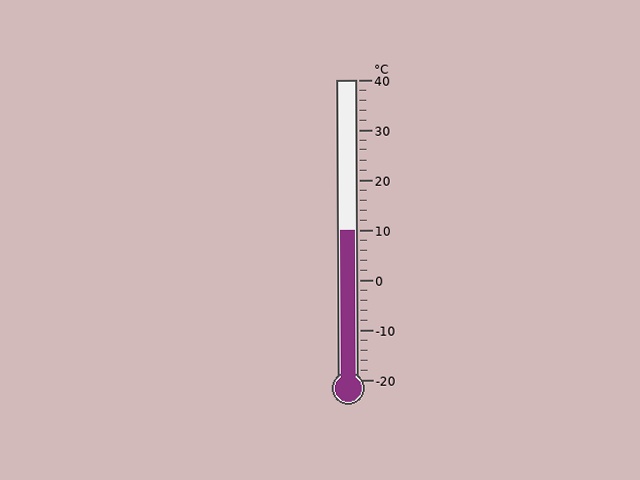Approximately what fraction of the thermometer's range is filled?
The thermometer is filled to approximately 50% of its range.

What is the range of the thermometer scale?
The thermometer scale ranges from -20°C to 40°C.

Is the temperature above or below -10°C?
The temperature is above -10°C.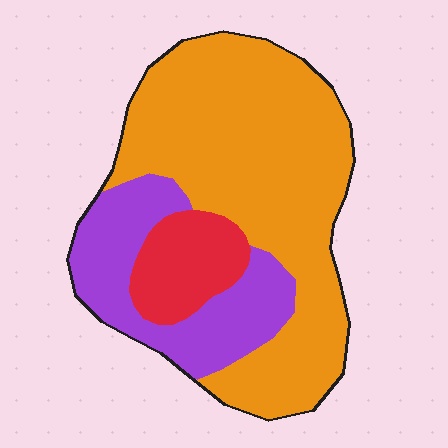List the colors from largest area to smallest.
From largest to smallest: orange, purple, red.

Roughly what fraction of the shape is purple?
Purple covers about 25% of the shape.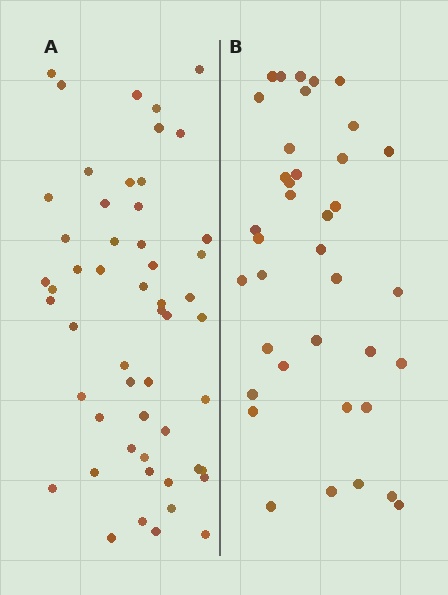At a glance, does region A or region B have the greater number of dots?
Region A (the left region) has more dots.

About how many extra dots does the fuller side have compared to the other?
Region A has approximately 15 more dots than region B.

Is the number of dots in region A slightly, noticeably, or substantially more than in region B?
Region A has noticeably more, but not dramatically so. The ratio is roughly 1.4 to 1.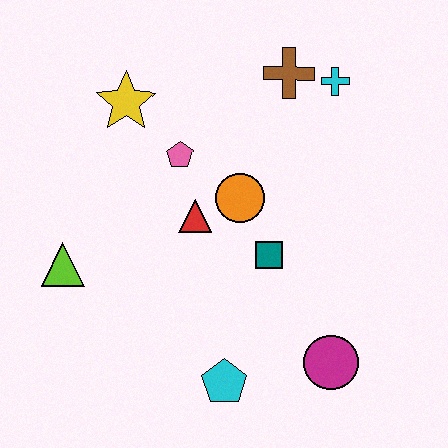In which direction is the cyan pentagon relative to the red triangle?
The cyan pentagon is below the red triangle.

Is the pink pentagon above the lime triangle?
Yes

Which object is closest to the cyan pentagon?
The magenta circle is closest to the cyan pentagon.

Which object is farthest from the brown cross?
The cyan pentagon is farthest from the brown cross.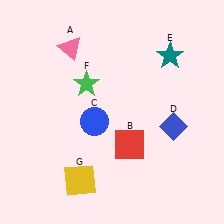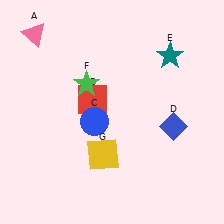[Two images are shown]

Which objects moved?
The objects that moved are: the pink triangle (A), the red square (B), the yellow square (G).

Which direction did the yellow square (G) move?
The yellow square (G) moved up.